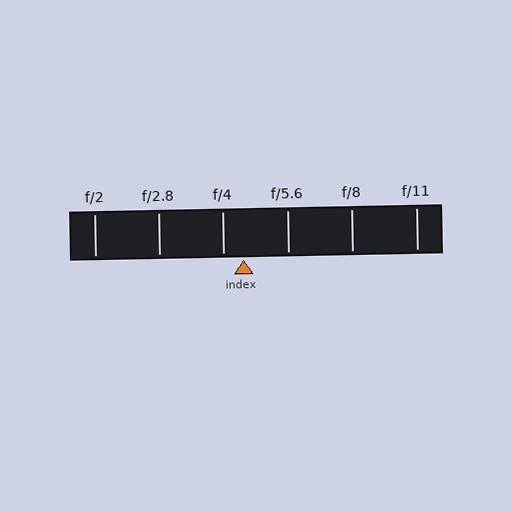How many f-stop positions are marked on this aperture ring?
There are 6 f-stop positions marked.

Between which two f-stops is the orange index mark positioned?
The index mark is between f/4 and f/5.6.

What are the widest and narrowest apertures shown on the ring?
The widest aperture shown is f/2 and the narrowest is f/11.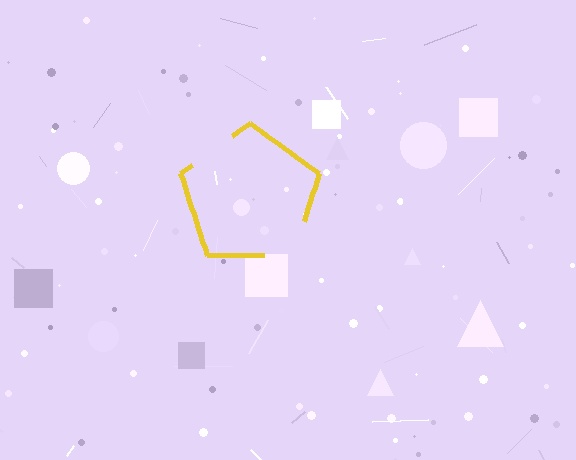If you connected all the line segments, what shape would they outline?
They would outline a pentagon.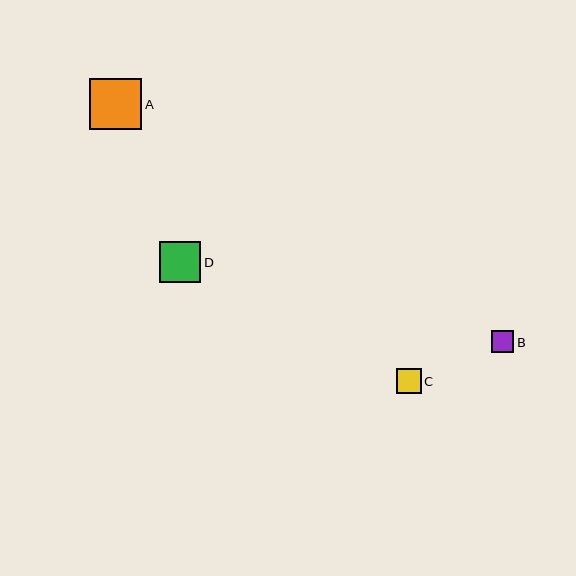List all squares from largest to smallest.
From largest to smallest: A, D, C, B.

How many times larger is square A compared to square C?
Square A is approximately 2.1 times the size of square C.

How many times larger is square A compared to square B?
Square A is approximately 2.3 times the size of square B.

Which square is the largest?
Square A is the largest with a size of approximately 52 pixels.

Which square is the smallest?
Square B is the smallest with a size of approximately 22 pixels.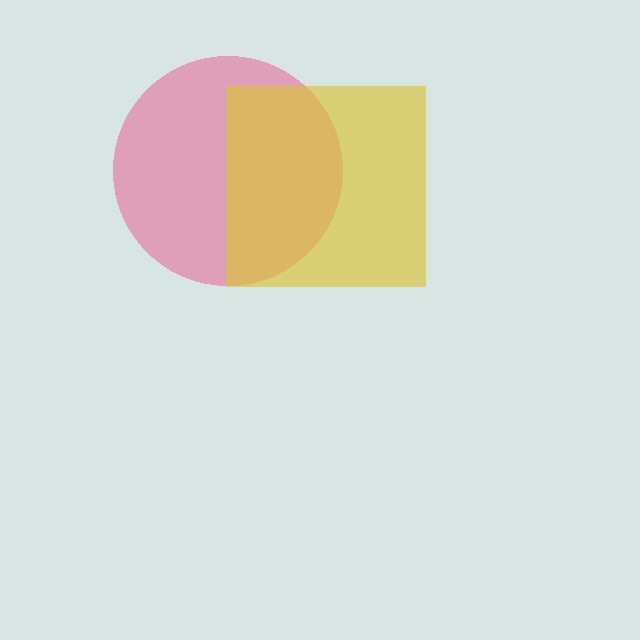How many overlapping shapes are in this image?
There are 2 overlapping shapes in the image.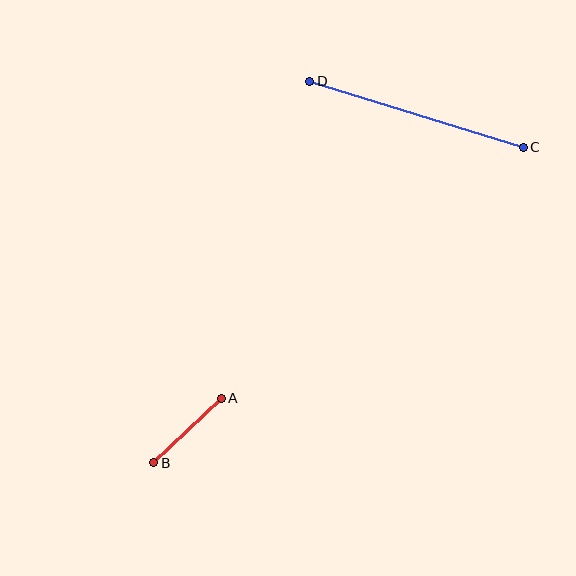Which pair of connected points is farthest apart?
Points C and D are farthest apart.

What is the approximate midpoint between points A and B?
The midpoint is at approximately (188, 430) pixels.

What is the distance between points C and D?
The distance is approximately 223 pixels.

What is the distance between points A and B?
The distance is approximately 93 pixels.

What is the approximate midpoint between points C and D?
The midpoint is at approximately (416, 114) pixels.